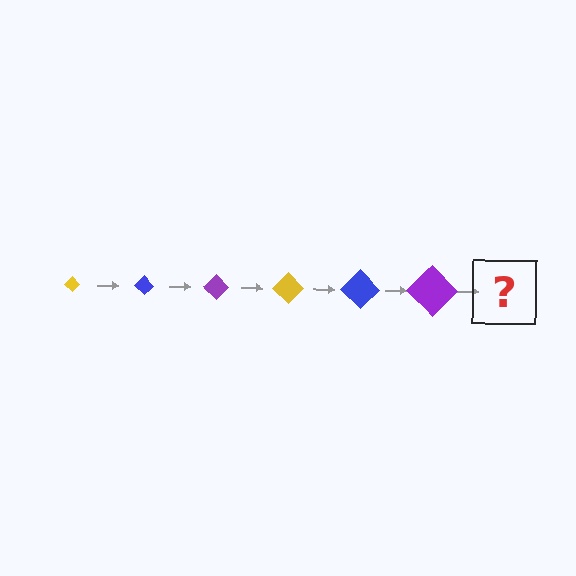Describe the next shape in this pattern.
It should be a yellow diamond, larger than the previous one.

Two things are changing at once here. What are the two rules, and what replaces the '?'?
The two rules are that the diamond grows larger each step and the color cycles through yellow, blue, and purple. The '?' should be a yellow diamond, larger than the previous one.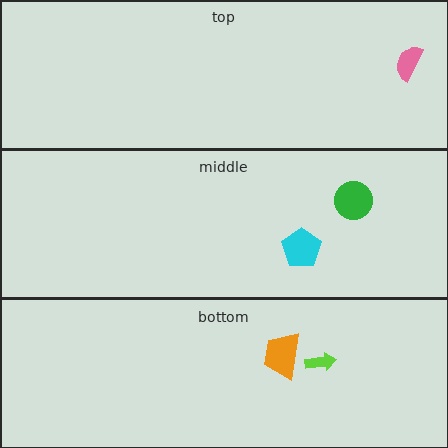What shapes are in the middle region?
The cyan pentagon, the green circle.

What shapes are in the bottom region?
The orange trapezoid, the lime arrow.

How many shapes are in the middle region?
2.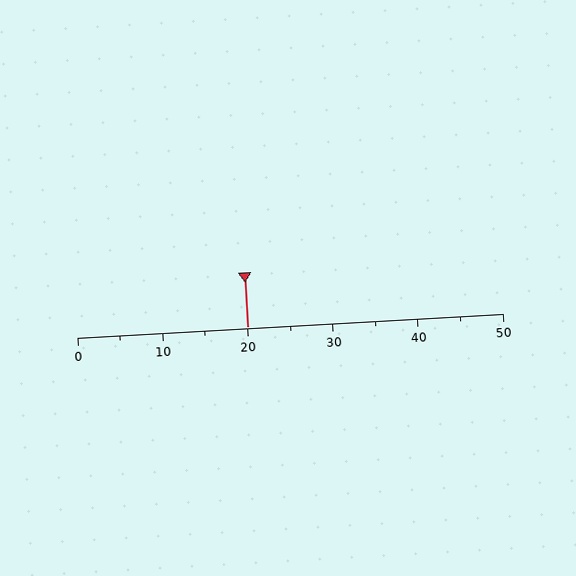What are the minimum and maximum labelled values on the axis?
The axis runs from 0 to 50.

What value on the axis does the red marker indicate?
The marker indicates approximately 20.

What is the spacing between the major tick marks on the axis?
The major ticks are spaced 10 apart.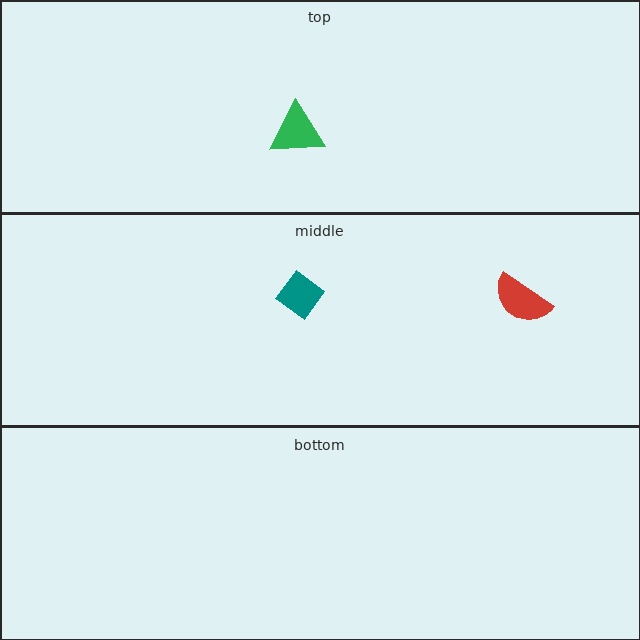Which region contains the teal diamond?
The middle region.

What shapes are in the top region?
The green triangle.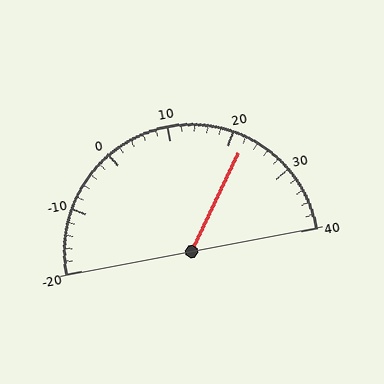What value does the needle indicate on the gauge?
The needle indicates approximately 22.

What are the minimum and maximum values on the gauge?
The gauge ranges from -20 to 40.